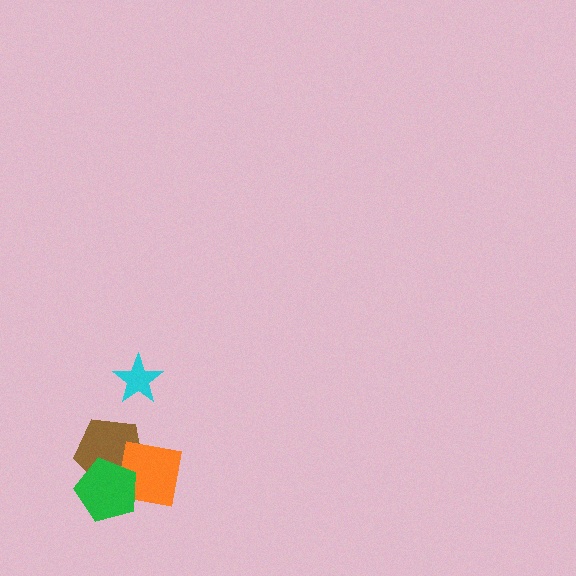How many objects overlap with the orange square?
2 objects overlap with the orange square.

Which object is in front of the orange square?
The green pentagon is in front of the orange square.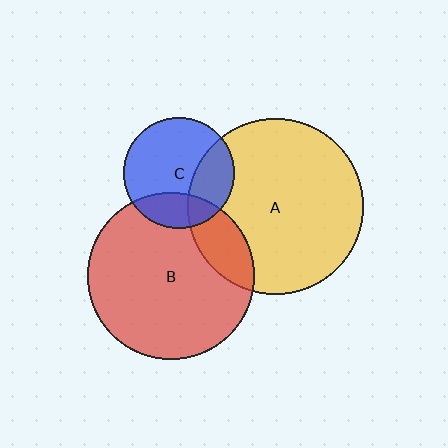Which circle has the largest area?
Circle A (yellow).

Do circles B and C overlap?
Yes.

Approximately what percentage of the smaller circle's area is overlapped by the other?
Approximately 20%.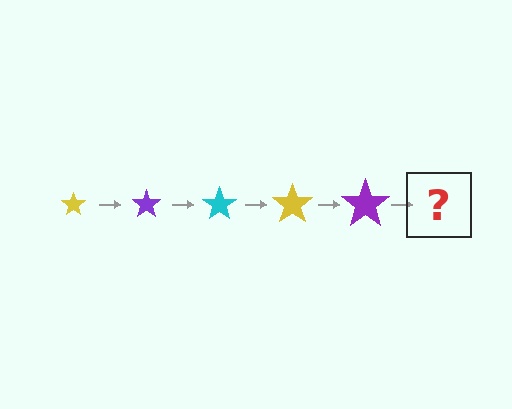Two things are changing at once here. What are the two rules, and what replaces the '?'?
The two rules are that the star grows larger each step and the color cycles through yellow, purple, and cyan. The '?' should be a cyan star, larger than the previous one.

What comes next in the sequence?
The next element should be a cyan star, larger than the previous one.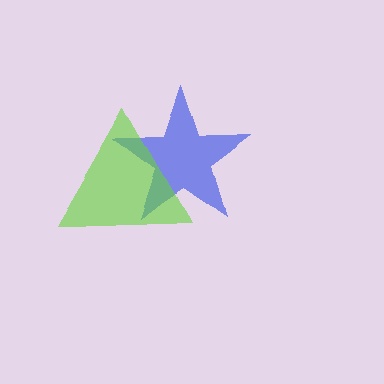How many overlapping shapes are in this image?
There are 2 overlapping shapes in the image.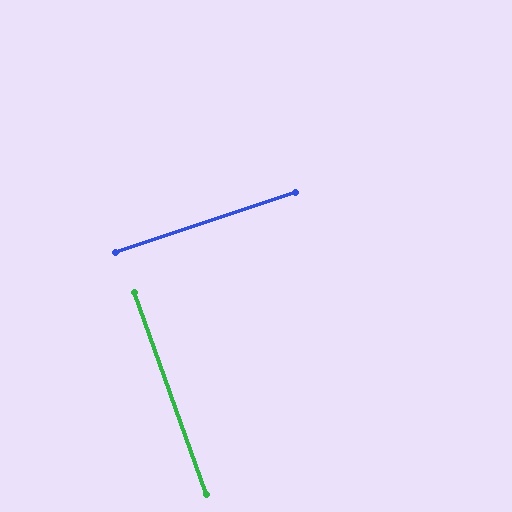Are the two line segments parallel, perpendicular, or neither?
Perpendicular — they meet at approximately 89°.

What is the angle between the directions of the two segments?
Approximately 89 degrees.